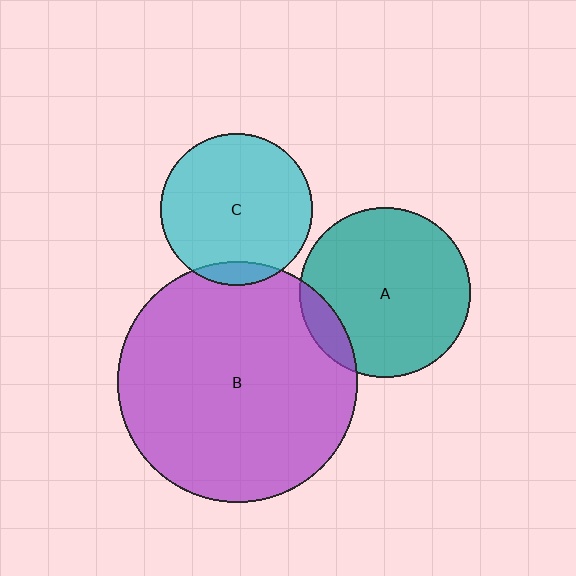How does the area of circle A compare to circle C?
Approximately 1.3 times.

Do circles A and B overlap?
Yes.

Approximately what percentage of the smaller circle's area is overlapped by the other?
Approximately 10%.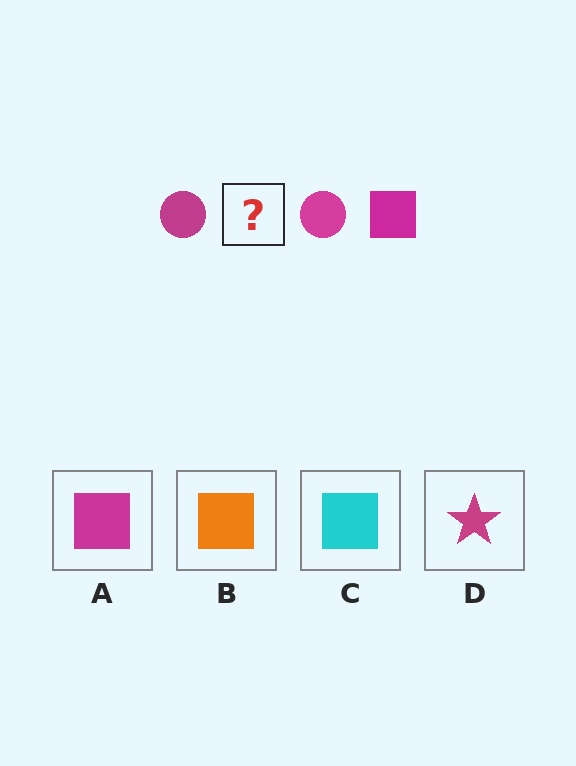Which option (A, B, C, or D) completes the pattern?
A.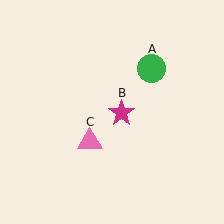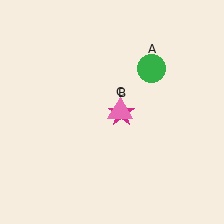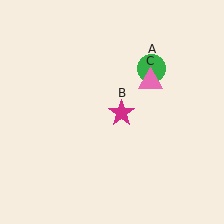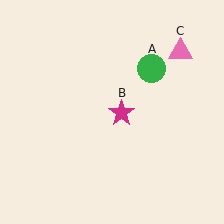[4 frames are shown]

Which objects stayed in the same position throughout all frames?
Green circle (object A) and magenta star (object B) remained stationary.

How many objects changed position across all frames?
1 object changed position: pink triangle (object C).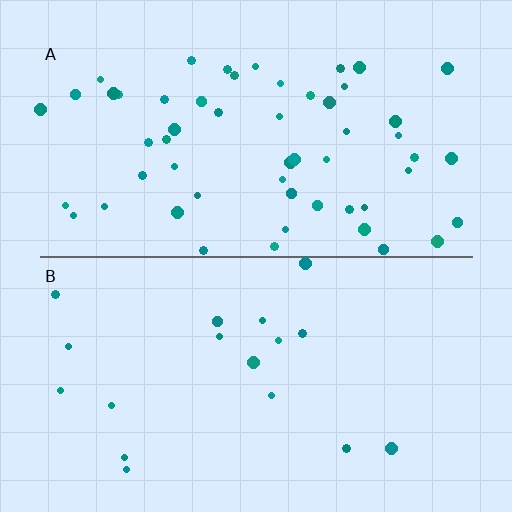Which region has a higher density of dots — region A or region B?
A (the top).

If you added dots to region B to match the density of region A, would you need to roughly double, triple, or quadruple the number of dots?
Approximately triple.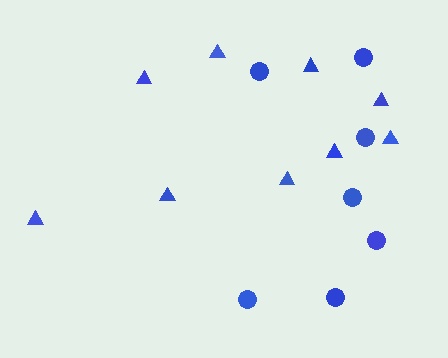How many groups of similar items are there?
There are 2 groups: one group of circles (7) and one group of triangles (9).